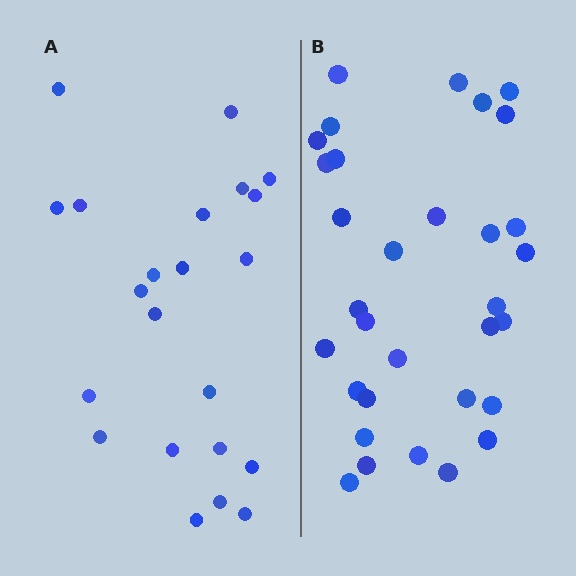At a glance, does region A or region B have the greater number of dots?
Region B (the right region) has more dots.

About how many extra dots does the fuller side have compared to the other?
Region B has roughly 10 or so more dots than region A.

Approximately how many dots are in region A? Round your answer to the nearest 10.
About 20 dots. (The exact count is 22, which rounds to 20.)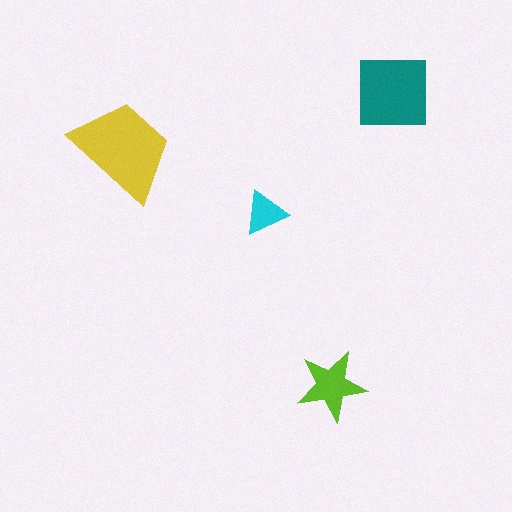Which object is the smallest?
The cyan triangle.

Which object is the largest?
The yellow trapezoid.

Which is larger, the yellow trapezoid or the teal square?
The yellow trapezoid.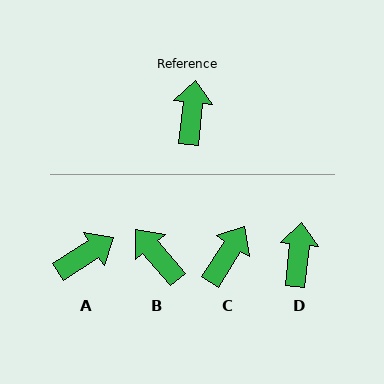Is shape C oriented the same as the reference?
No, it is off by about 26 degrees.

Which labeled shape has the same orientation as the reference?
D.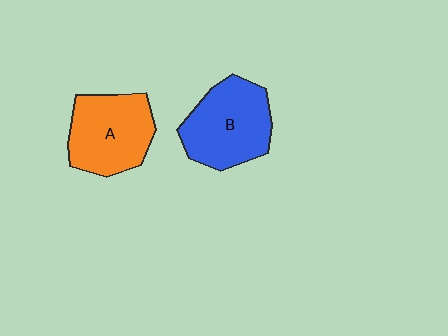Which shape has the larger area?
Shape B (blue).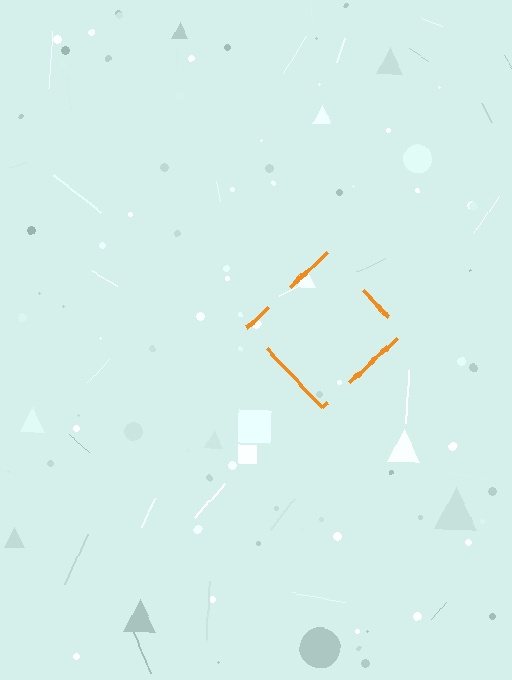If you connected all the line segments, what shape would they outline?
They would outline a diamond.